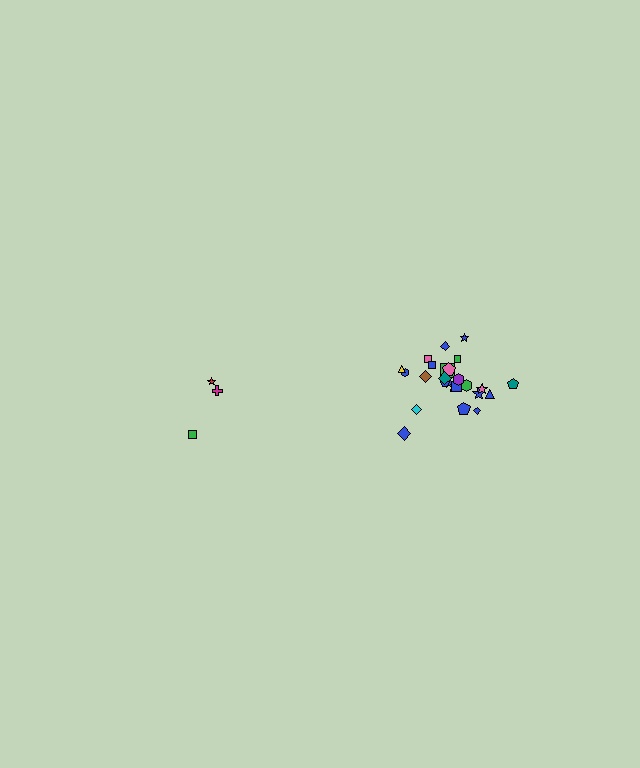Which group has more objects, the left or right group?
The right group.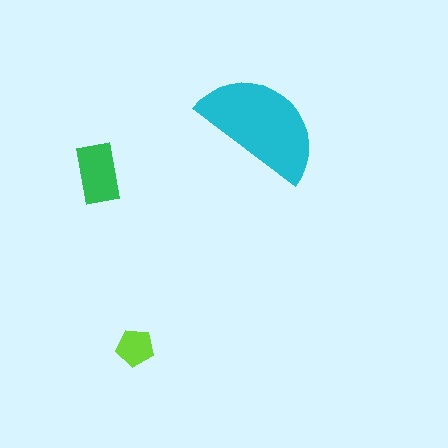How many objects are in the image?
There are 3 objects in the image.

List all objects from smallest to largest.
The lime pentagon, the green rectangle, the cyan semicircle.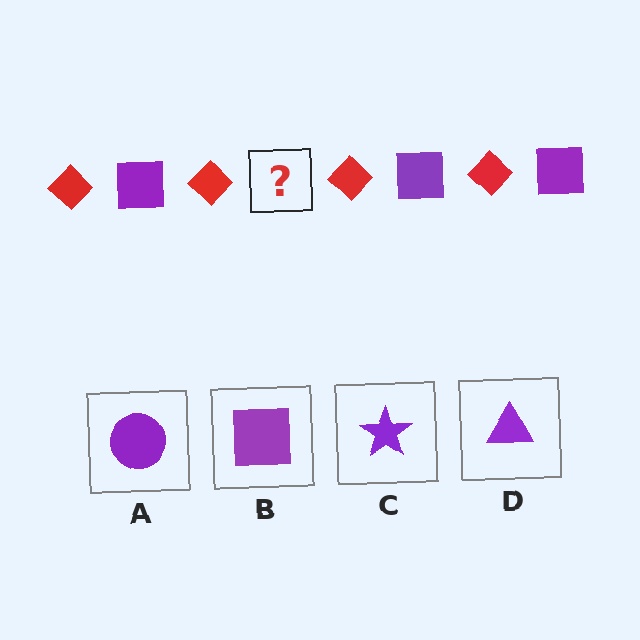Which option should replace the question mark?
Option B.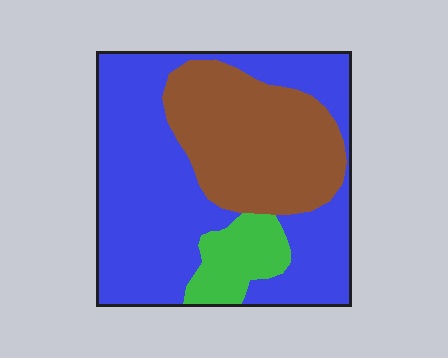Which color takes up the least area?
Green, at roughly 10%.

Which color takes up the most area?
Blue, at roughly 60%.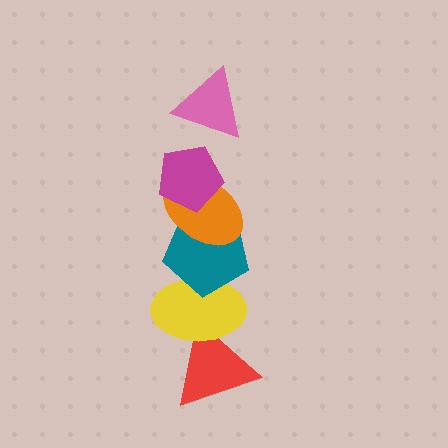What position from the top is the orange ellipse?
The orange ellipse is 3rd from the top.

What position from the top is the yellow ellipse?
The yellow ellipse is 5th from the top.